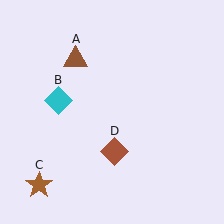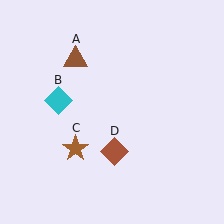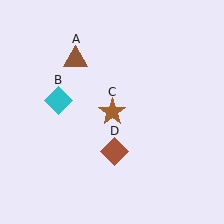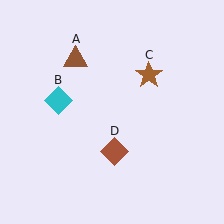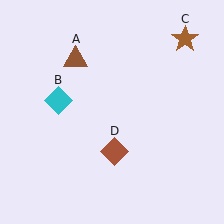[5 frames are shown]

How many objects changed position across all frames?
1 object changed position: brown star (object C).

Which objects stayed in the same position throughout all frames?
Brown triangle (object A) and cyan diamond (object B) and brown diamond (object D) remained stationary.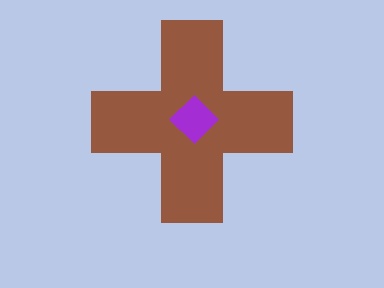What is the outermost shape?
The brown cross.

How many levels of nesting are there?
2.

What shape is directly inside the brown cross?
The purple diamond.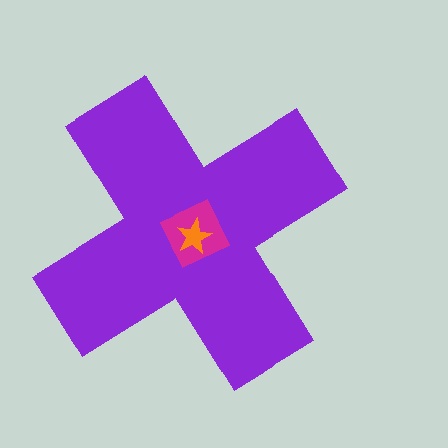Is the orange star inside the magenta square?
Yes.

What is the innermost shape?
The orange star.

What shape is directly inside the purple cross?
The magenta square.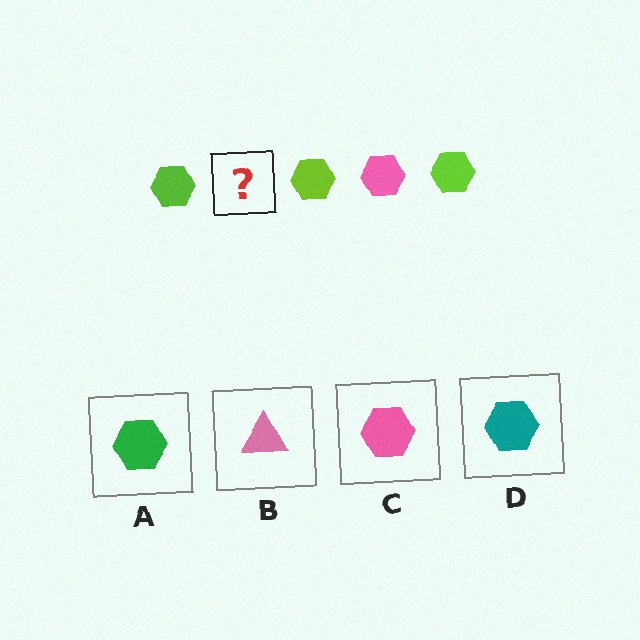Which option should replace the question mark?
Option C.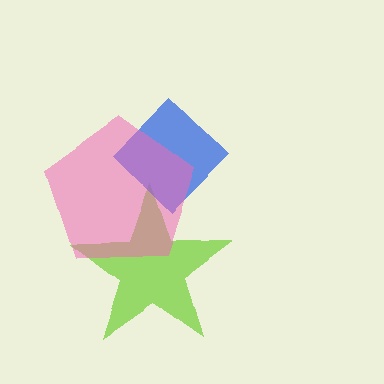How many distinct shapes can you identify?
There are 3 distinct shapes: a lime star, a blue diamond, a pink pentagon.